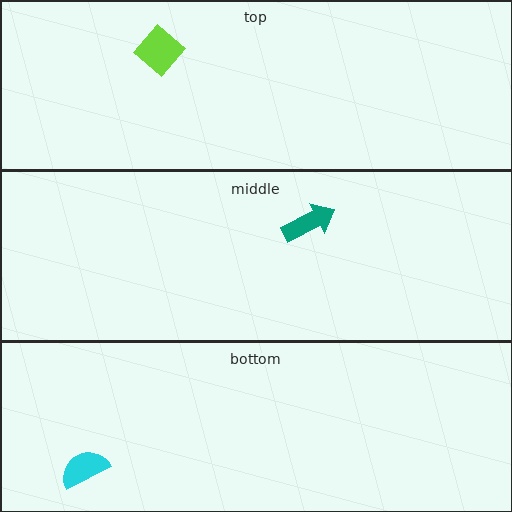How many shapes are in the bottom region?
1.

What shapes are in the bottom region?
The cyan semicircle.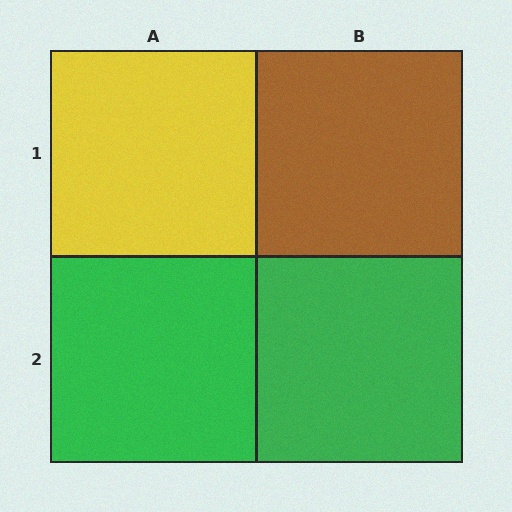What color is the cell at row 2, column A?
Green.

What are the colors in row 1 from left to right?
Yellow, brown.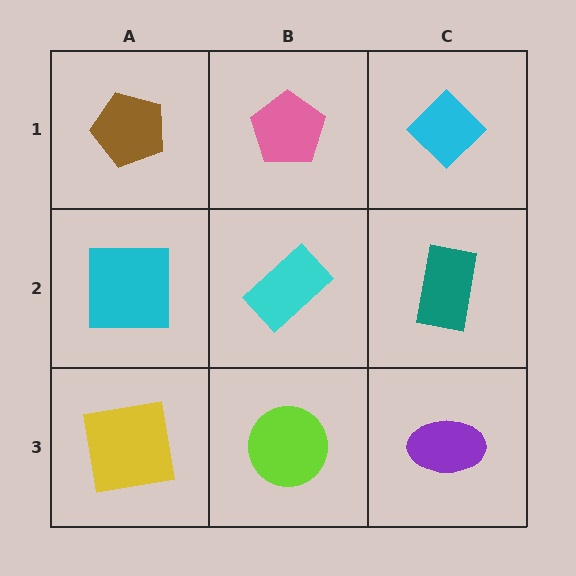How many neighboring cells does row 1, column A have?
2.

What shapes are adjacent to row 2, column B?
A pink pentagon (row 1, column B), a lime circle (row 3, column B), a cyan square (row 2, column A), a teal rectangle (row 2, column C).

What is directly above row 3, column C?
A teal rectangle.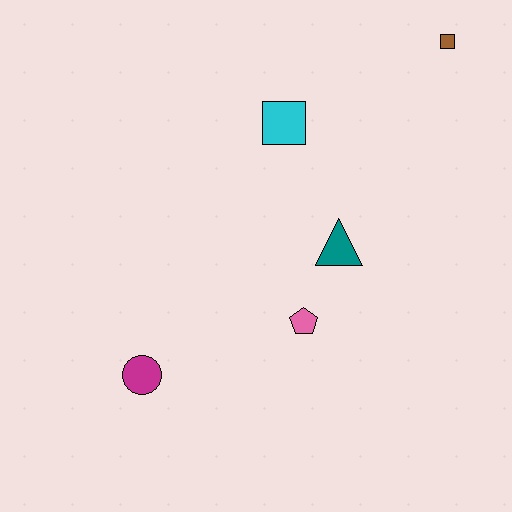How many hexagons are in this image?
There are no hexagons.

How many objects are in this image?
There are 5 objects.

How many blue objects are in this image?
There are no blue objects.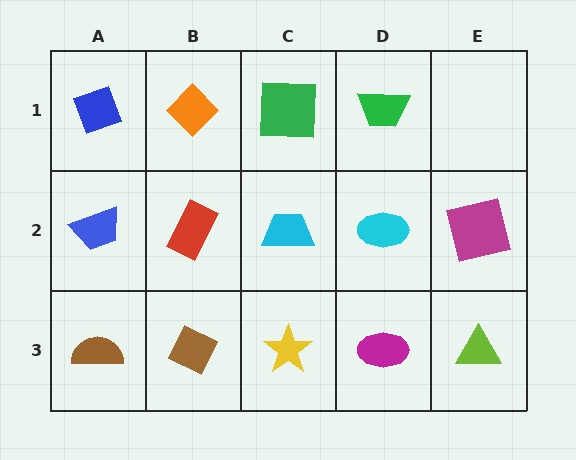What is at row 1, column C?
A green square.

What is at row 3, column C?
A yellow star.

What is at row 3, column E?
A lime triangle.